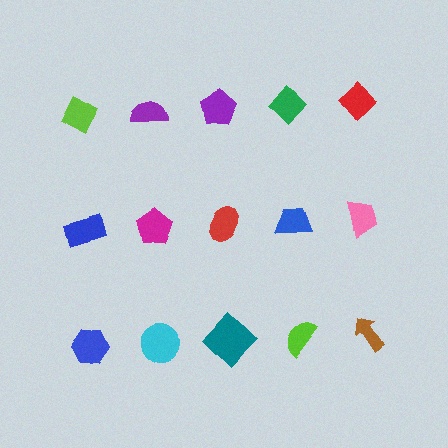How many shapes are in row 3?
5 shapes.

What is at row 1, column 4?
A green diamond.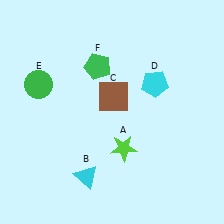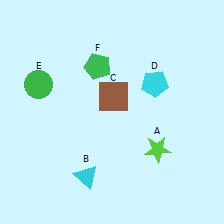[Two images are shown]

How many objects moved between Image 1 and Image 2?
1 object moved between the two images.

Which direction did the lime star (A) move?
The lime star (A) moved right.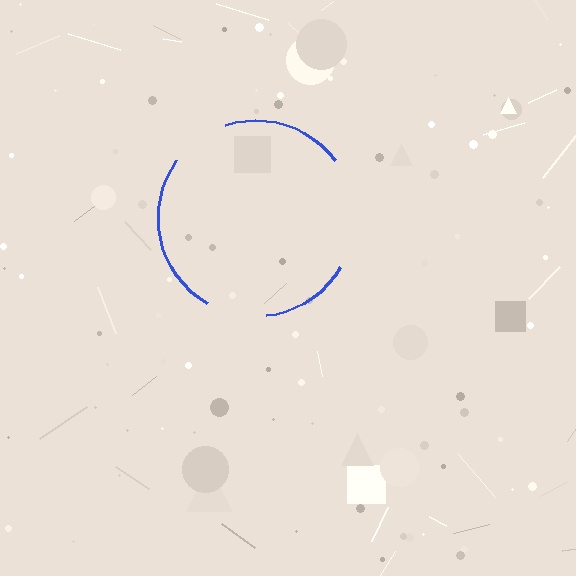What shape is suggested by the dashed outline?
The dashed outline suggests a circle.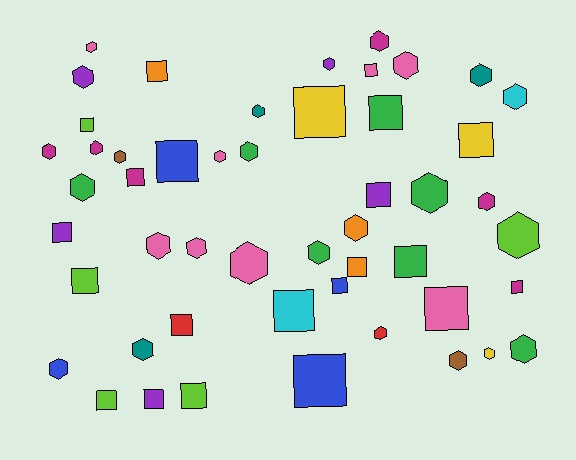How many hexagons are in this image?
There are 28 hexagons.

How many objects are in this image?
There are 50 objects.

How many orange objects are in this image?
There are 3 orange objects.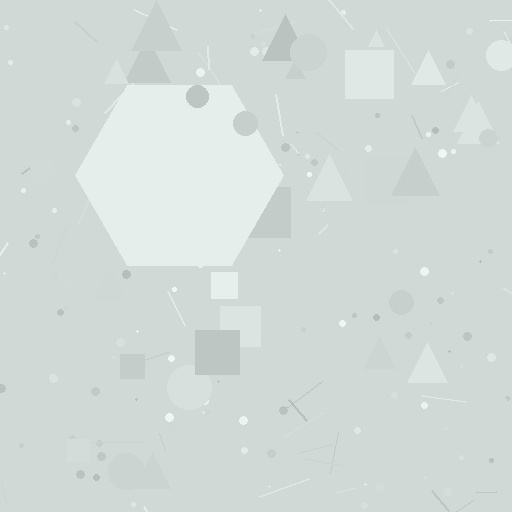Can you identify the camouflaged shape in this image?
The camouflaged shape is a hexagon.